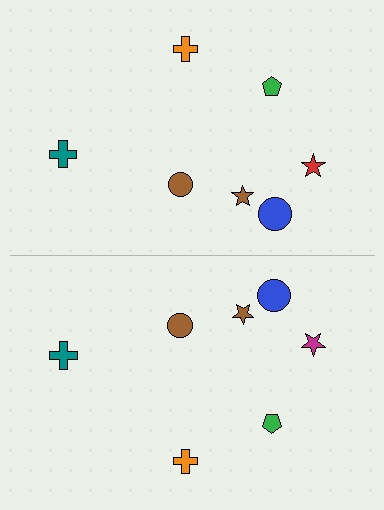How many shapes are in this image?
There are 14 shapes in this image.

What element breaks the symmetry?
The magenta star on the bottom side breaks the symmetry — its mirror counterpart is red.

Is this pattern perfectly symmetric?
No, the pattern is not perfectly symmetric. The magenta star on the bottom side breaks the symmetry — its mirror counterpart is red.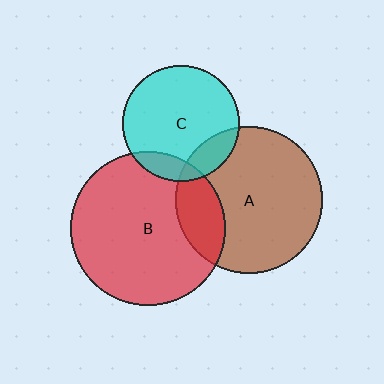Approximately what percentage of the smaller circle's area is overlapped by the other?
Approximately 15%.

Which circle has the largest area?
Circle B (red).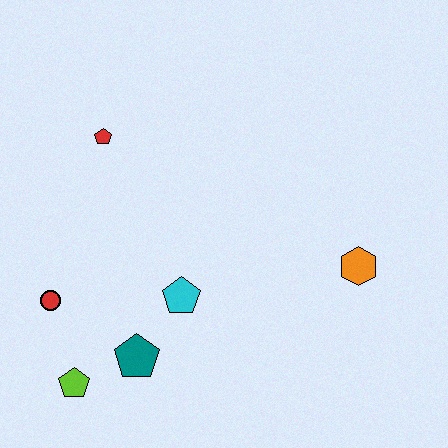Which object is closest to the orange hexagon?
The cyan pentagon is closest to the orange hexagon.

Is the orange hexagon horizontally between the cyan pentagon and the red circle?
No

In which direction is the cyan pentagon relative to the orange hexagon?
The cyan pentagon is to the left of the orange hexagon.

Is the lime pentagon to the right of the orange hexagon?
No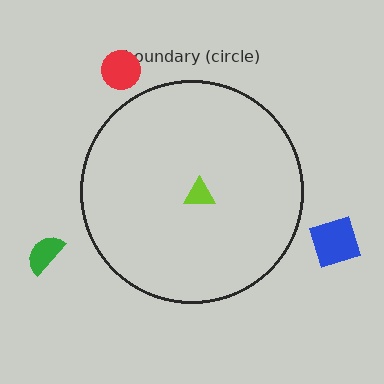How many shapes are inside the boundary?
1 inside, 3 outside.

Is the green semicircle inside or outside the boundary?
Outside.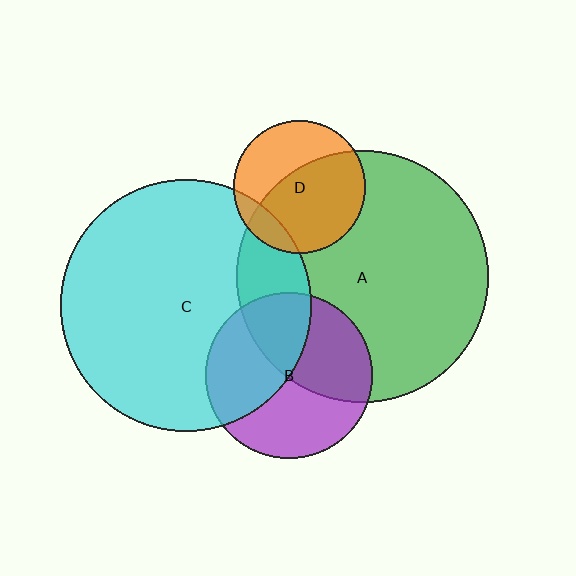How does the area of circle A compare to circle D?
Approximately 3.6 times.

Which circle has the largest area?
Circle A (green).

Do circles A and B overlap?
Yes.